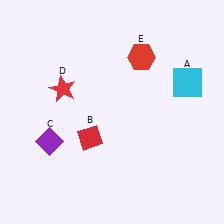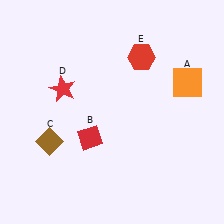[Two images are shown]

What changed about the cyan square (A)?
In Image 1, A is cyan. In Image 2, it changed to orange.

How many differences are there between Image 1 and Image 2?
There are 2 differences between the two images.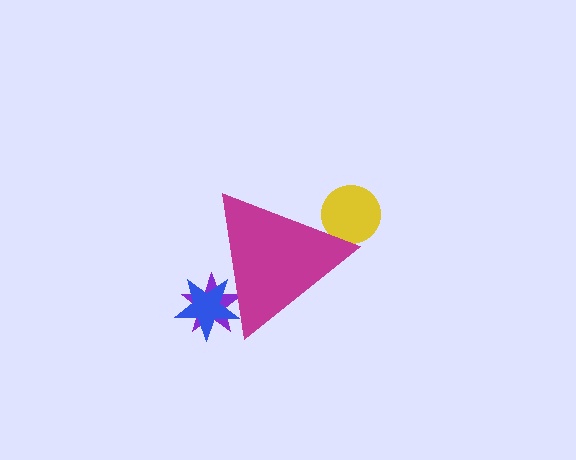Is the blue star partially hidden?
Yes, the blue star is partially hidden behind the magenta triangle.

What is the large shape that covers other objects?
A magenta triangle.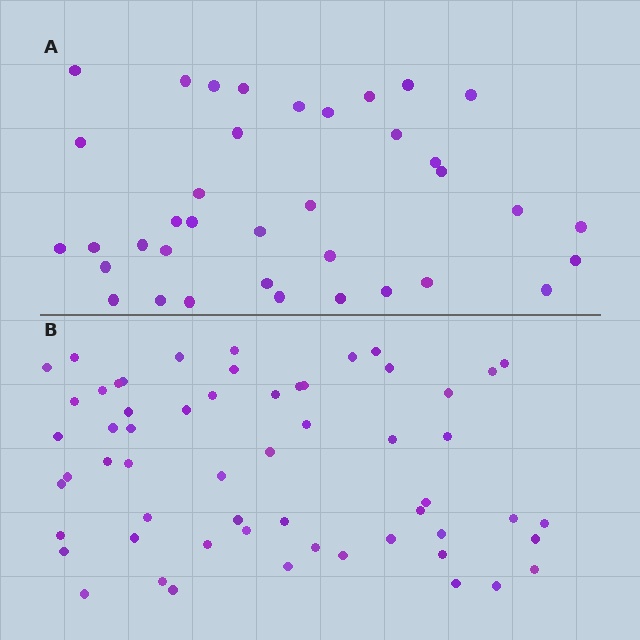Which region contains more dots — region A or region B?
Region B (the bottom region) has more dots.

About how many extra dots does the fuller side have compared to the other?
Region B has approximately 20 more dots than region A.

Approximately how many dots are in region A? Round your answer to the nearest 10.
About 40 dots. (The exact count is 37, which rounds to 40.)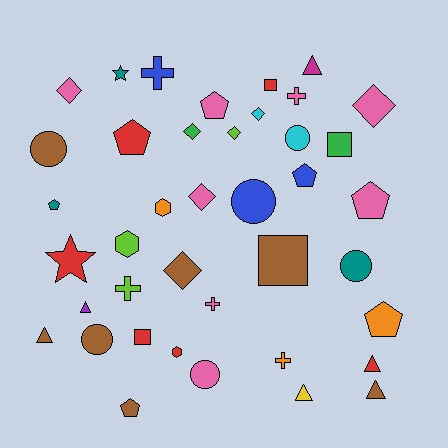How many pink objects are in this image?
There are 8 pink objects.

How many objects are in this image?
There are 40 objects.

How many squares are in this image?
There are 4 squares.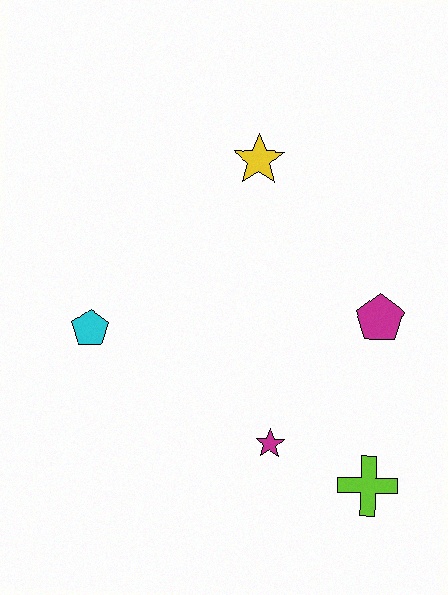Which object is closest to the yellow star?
The magenta pentagon is closest to the yellow star.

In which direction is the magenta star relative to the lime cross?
The magenta star is to the left of the lime cross.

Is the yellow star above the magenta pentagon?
Yes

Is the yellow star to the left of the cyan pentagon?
No